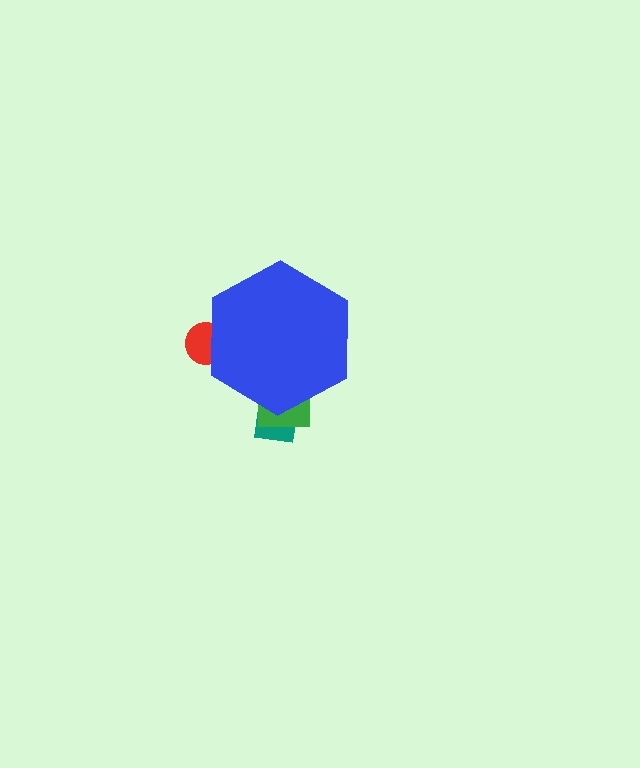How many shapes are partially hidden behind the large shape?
3 shapes are partially hidden.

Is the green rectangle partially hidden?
Yes, the green rectangle is partially hidden behind the blue hexagon.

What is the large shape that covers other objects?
A blue hexagon.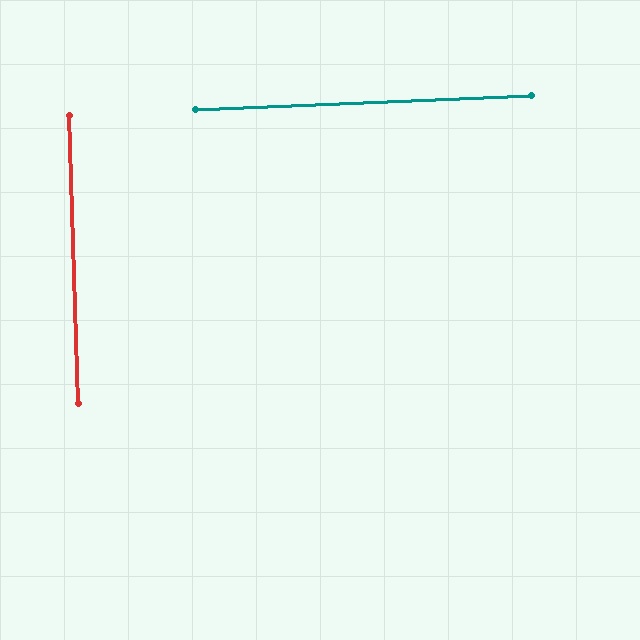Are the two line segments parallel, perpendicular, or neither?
Perpendicular — they meet at approximately 89°.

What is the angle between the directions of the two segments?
Approximately 89 degrees.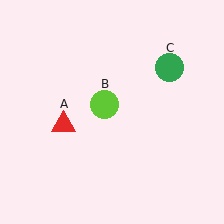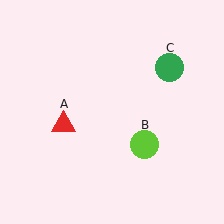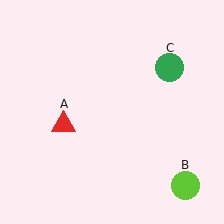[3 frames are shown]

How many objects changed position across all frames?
1 object changed position: lime circle (object B).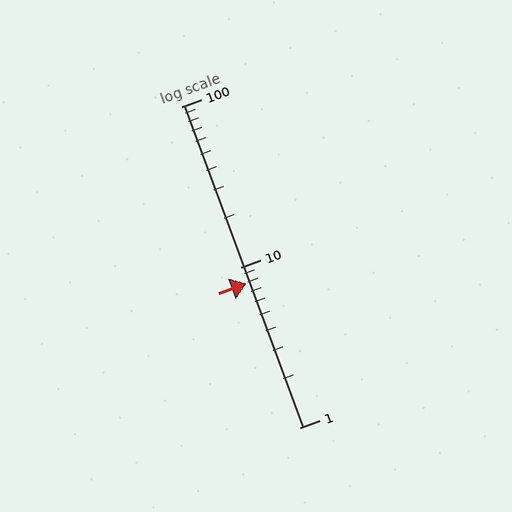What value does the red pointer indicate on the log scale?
The pointer indicates approximately 7.9.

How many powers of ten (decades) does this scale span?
The scale spans 2 decades, from 1 to 100.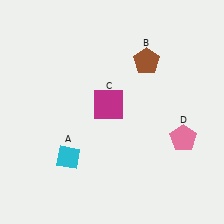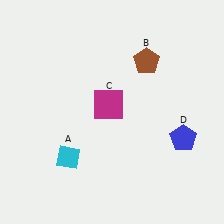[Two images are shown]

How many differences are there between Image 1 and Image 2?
There is 1 difference between the two images.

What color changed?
The pentagon (D) changed from pink in Image 1 to blue in Image 2.